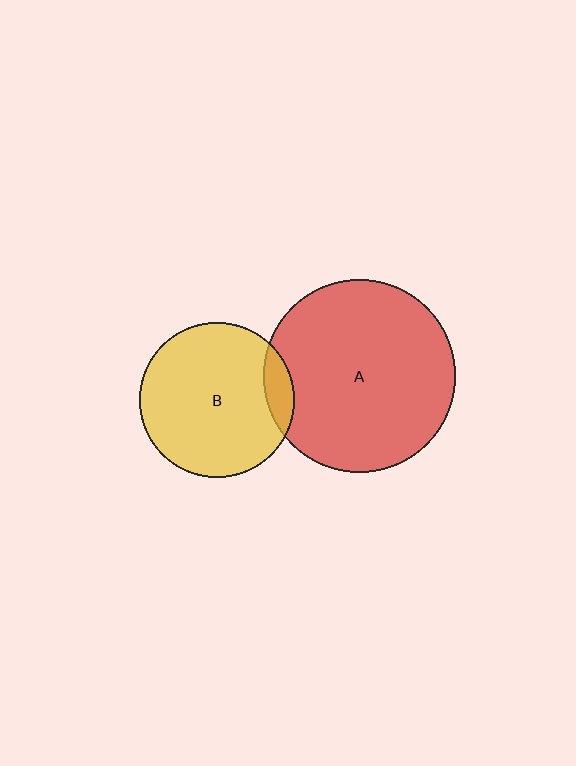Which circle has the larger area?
Circle A (red).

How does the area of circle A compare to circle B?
Approximately 1.5 times.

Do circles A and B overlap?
Yes.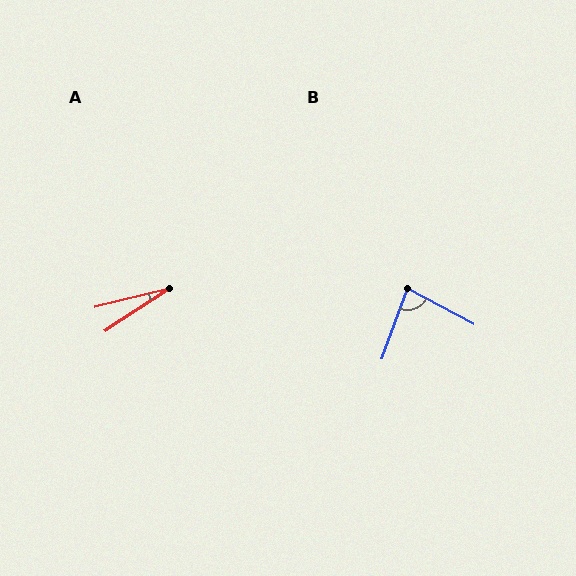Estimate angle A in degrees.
Approximately 19 degrees.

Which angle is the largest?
B, at approximately 82 degrees.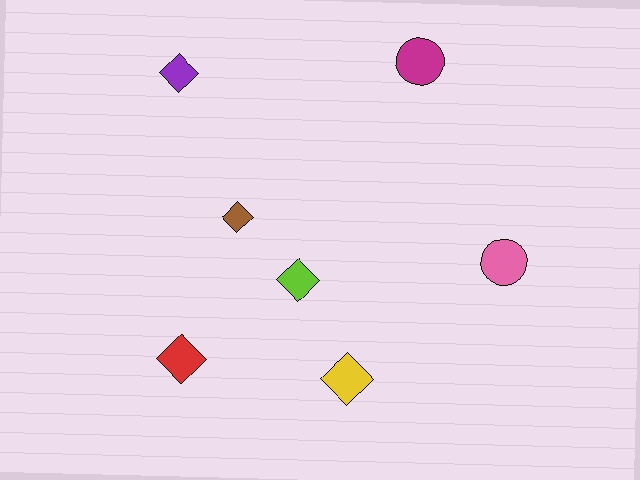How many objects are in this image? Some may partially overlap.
There are 7 objects.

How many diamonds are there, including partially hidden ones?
There are 5 diamonds.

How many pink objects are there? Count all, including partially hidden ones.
There is 1 pink object.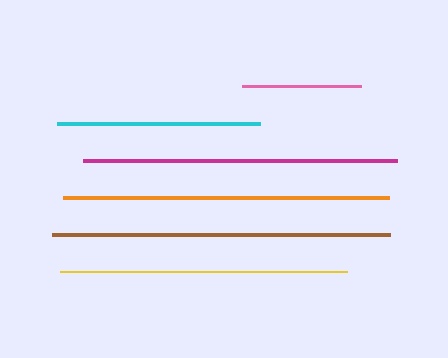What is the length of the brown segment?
The brown segment is approximately 337 pixels long.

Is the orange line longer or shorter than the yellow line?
The orange line is longer than the yellow line.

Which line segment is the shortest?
The pink line is the shortest at approximately 119 pixels.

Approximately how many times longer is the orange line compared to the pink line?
The orange line is approximately 2.7 times the length of the pink line.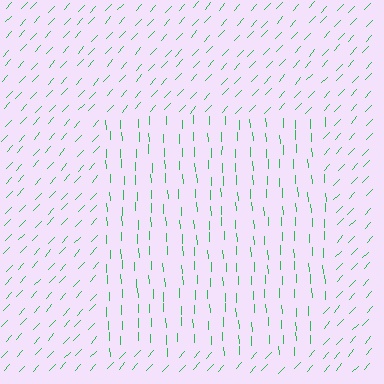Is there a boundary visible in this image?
Yes, there is a texture boundary formed by a change in line orientation.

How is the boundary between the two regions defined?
The boundary is defined purely by a change in line orientation (approximately 45 degrees difference). All lines are the same color and thickness.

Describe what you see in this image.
The image is filled with small green line segments. A rectangle region in the image has lines oriented differently from the surrounding lines, creating a visible texture boundary.